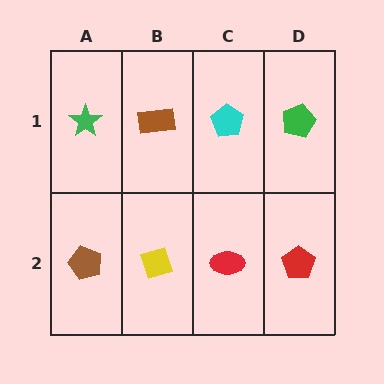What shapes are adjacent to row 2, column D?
A green pentagon (row 1, column D), a red ellipse (row 2, column C).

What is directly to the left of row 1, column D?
A cyan pentagon.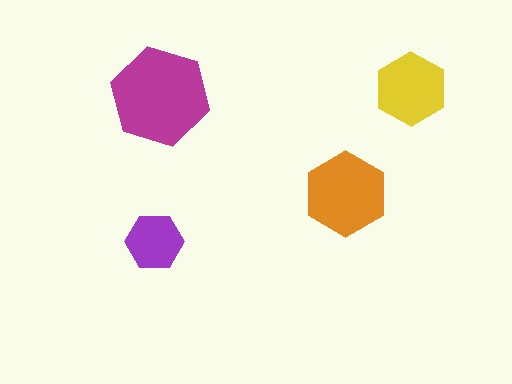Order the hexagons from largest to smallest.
the magenta one, the orange one, the yellow one, the purple one.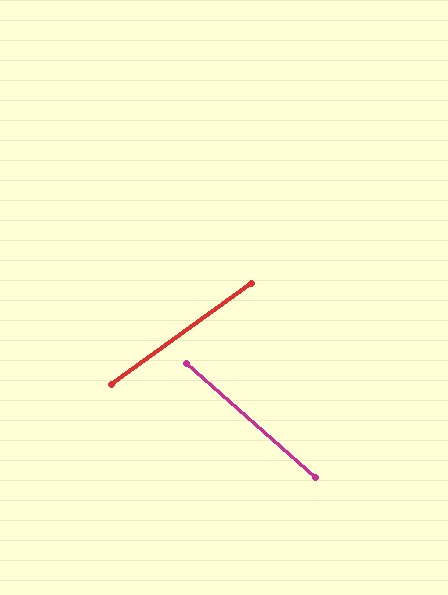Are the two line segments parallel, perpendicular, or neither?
Neither parallel nor perpendicular — they differ by about 77°.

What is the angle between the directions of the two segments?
Approximately 77 degrees.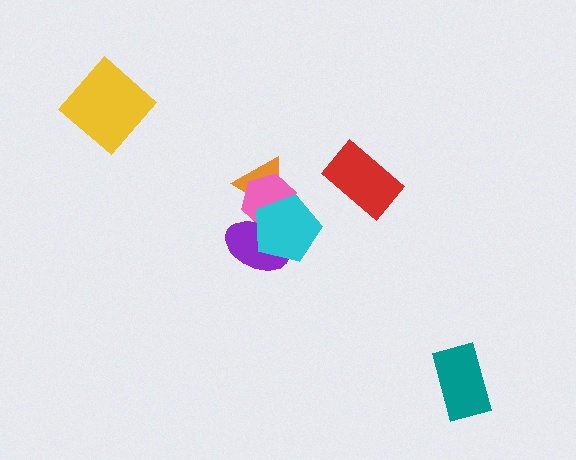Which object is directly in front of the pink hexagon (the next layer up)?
The purple ellipse is directly in front of the pink hexagon.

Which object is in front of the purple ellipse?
The cyan pentagon is in front of the purple ellipse.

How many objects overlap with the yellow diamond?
0 objects overlap with the yellow diamond.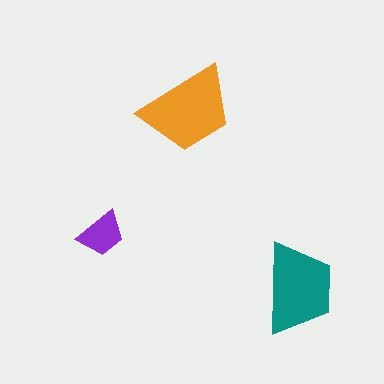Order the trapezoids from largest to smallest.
the orange one, the teal one, the purple one.